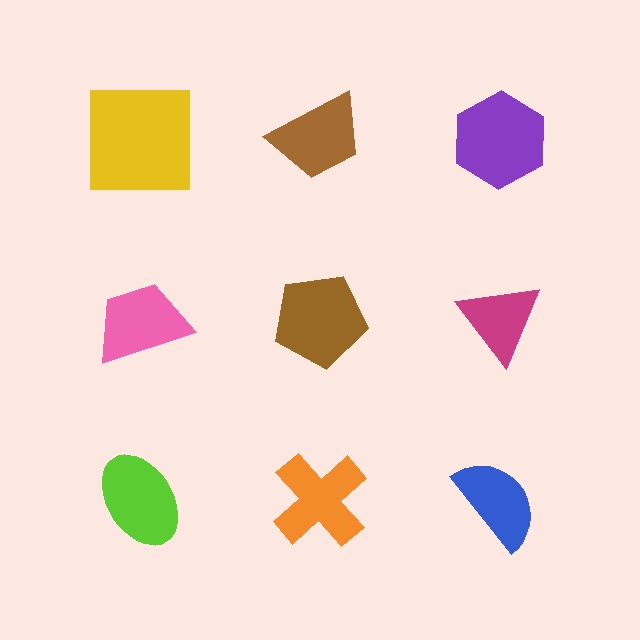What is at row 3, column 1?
A lime ellipse.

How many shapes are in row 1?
3 shapes.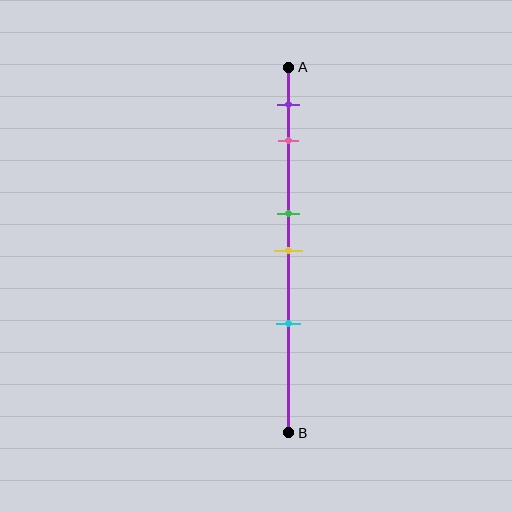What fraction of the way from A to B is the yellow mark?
The yellow mark is approximately 50% (0.5) of the way from A to B.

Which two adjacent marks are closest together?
The green and yellow marks are the closest adjacent pair.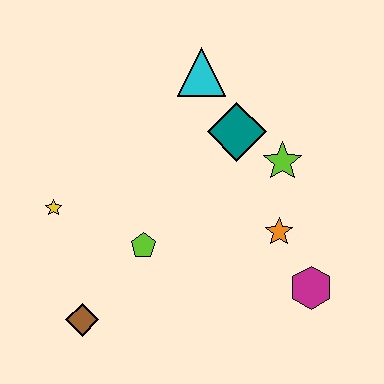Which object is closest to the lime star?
The teal diamond is closest to the lime star.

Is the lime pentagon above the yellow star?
No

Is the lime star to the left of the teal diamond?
No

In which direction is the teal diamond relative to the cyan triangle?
The teal diamond is below the cyan triangle.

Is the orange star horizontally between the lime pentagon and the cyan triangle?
No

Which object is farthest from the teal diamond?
The brown diamond is farthest from the teal diamond.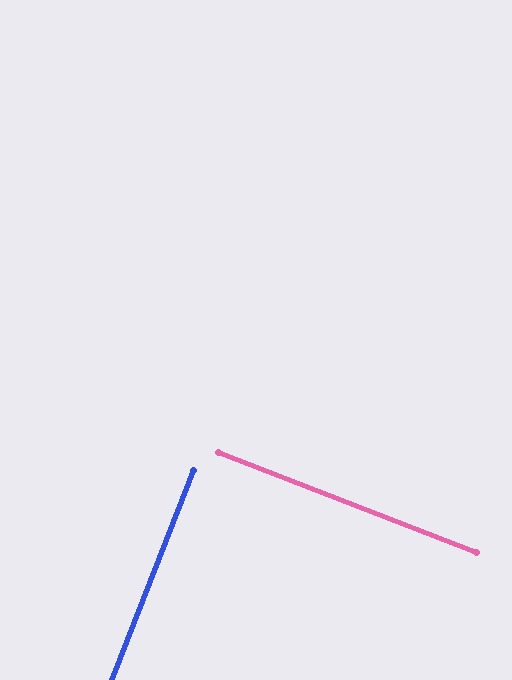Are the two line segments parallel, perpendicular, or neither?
Perpendicular — they meet at approximately 90°.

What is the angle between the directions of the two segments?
Approximately 90 degrees.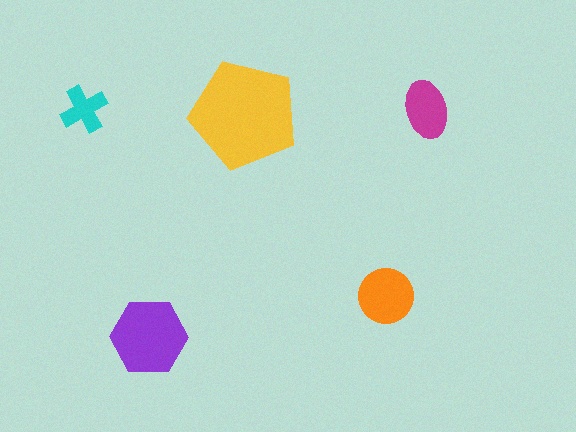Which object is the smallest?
The cyan cross.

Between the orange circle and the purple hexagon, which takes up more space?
The purple hexagon.